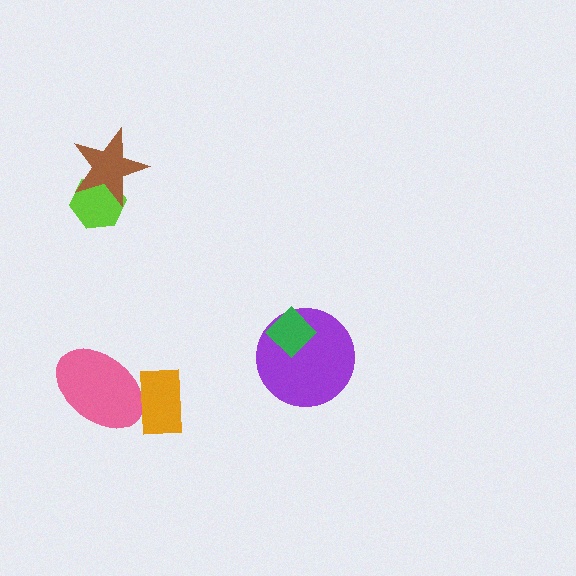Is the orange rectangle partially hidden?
No, no other shape covers it.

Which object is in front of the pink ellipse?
The orange rectangle is in front of the pink ellipse.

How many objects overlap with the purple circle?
1 object overlaps with the purple circle.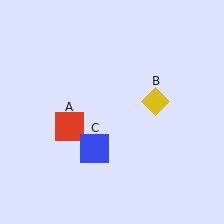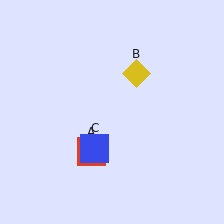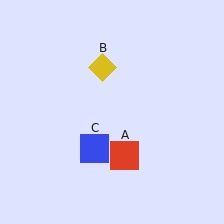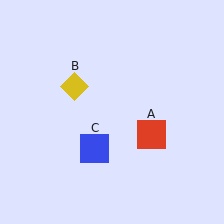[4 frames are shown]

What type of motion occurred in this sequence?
The red square (object A), yellow diamond (object B) rotated counterclockwise around the center of the scene.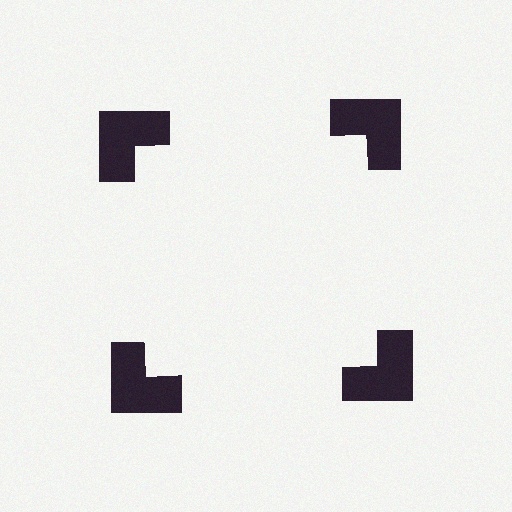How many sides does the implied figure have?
4 sides.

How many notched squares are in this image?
There are 4 — one at each vertex of the illusory square.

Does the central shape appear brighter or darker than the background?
It typically appears slightly brighter than the background, even though no actual brightness change is drawn.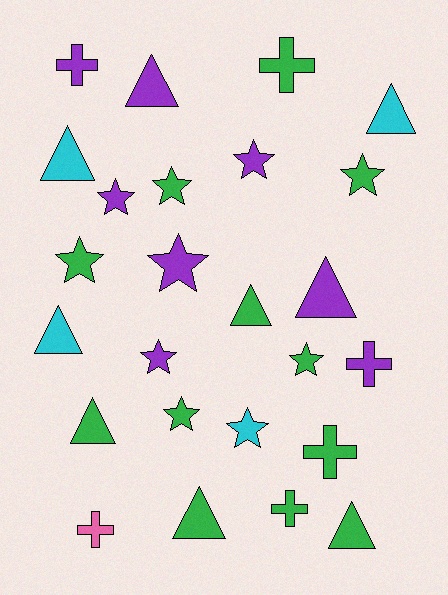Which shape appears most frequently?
Star, with 10 objects.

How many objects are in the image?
There are 25 objects.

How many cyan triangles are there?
There are 3 cyan triangles.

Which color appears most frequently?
Green, with 12 objects.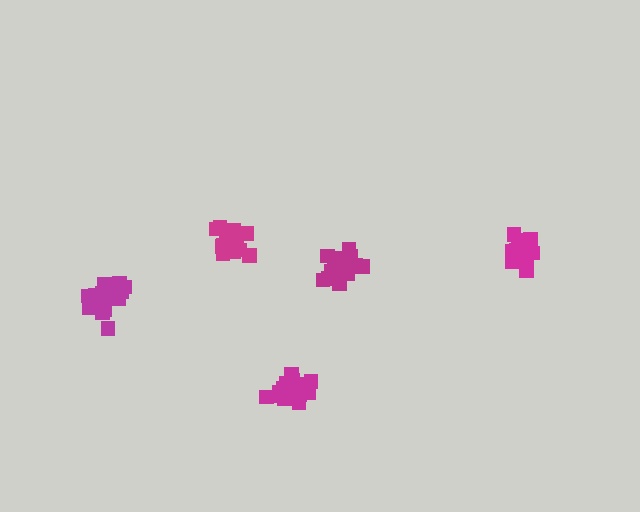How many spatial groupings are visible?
There are 5 spatial groupings.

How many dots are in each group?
Group 1: 19 dots, Group 2: 15 dots, Group 3: 20 dots, Group 4: 18 dots, Group 5: 17 dots (89 total).